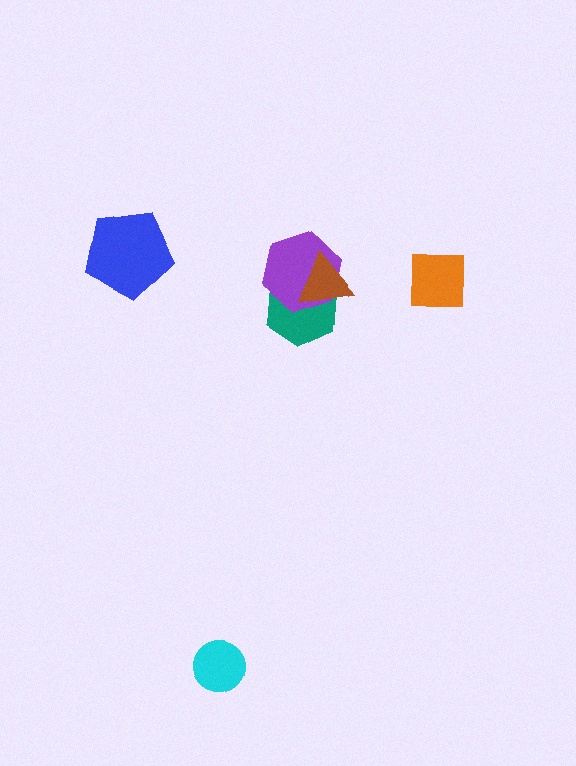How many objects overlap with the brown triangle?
2 objects overlap with the brown triangle.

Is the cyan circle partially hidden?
No, no other shape covers it.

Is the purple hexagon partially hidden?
Yes, it is partially covered by another shape.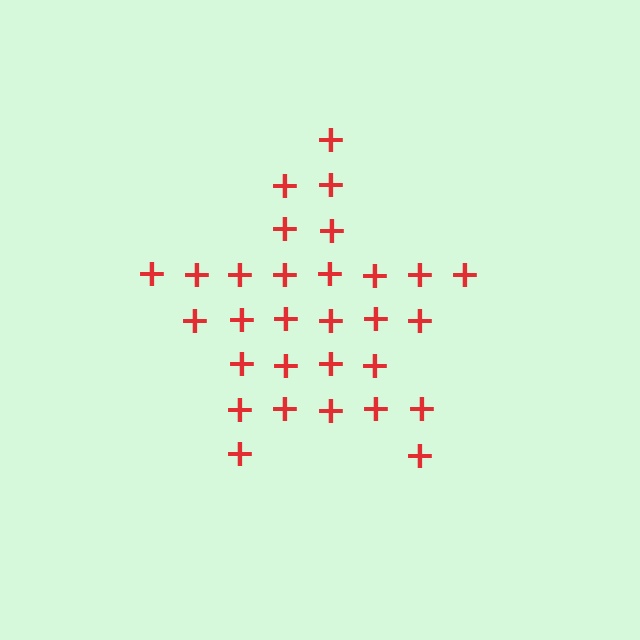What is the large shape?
The large shape is a star.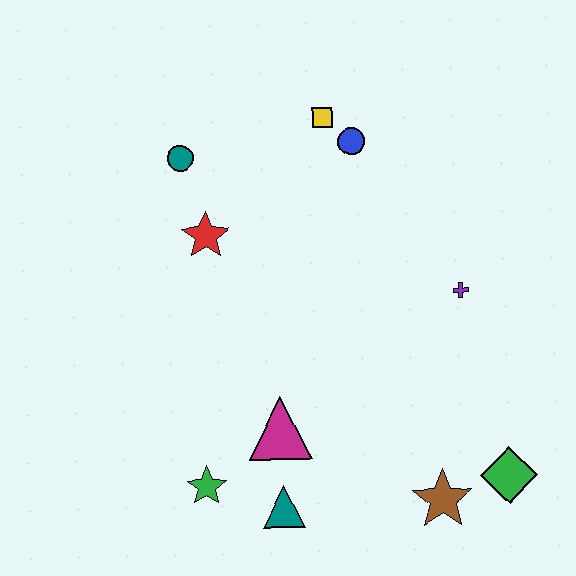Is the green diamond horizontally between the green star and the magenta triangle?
No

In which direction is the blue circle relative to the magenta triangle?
The blue circle is above the magenta triangle.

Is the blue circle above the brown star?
Yes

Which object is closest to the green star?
The teal triangle is closest to the green star.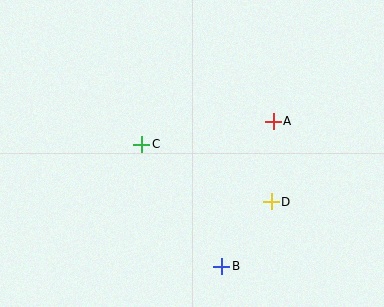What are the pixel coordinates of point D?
Point D is at (271, 202).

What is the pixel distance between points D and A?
The distance between D and A is 80 pixels.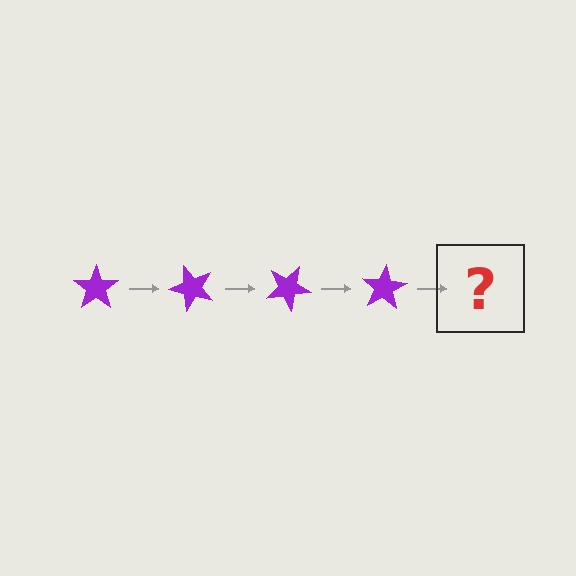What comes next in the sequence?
The next element should be a purple star rotated 200 degrees.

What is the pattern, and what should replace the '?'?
The pattern is that the star rotates 50 degrees each step. The '?' should be a purple star rotated 200 degrees.